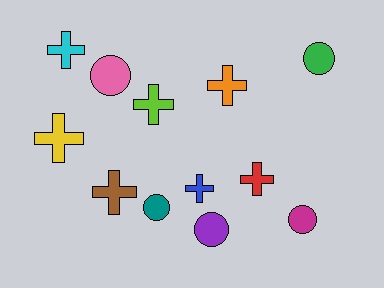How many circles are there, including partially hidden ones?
There are 5 circles.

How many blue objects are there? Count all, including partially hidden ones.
There is 1 blue object.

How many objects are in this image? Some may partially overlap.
There are 12 objects.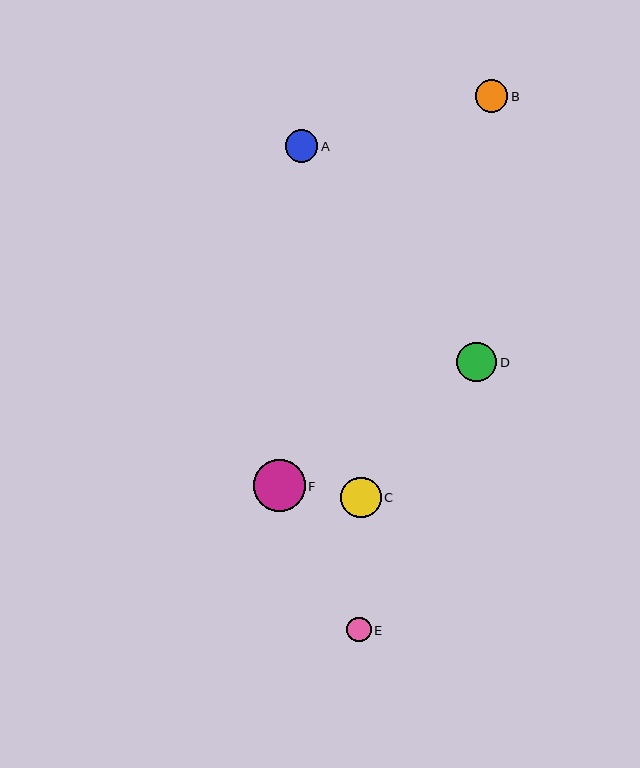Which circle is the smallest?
Circle E is the smallest with a size of approximately 25 pixels.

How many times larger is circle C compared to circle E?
Circle C is approximately 1.6 times the size of circle E.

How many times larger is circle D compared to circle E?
Circle D is approximately 1.6 times the size of circle E.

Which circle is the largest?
Circle F is the largest with a size of approximately 52 pixels.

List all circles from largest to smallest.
From largest to smallest: F, C, D, B, A, E.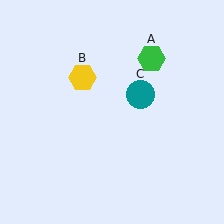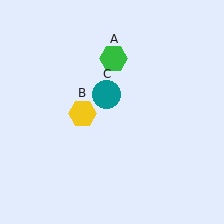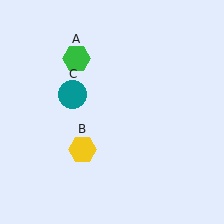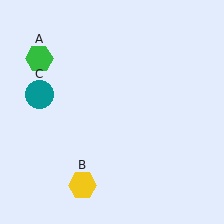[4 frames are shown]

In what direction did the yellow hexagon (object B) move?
The yellow hexagon (object B) moved down.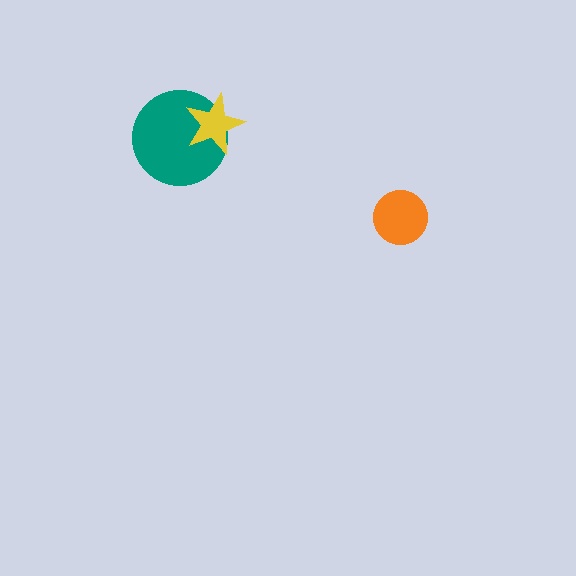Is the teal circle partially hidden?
Yes, it is partially covered by another shape.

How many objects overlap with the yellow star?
1 object overlaps with the yellow star.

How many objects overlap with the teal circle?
1 object overlaps with the teal circle.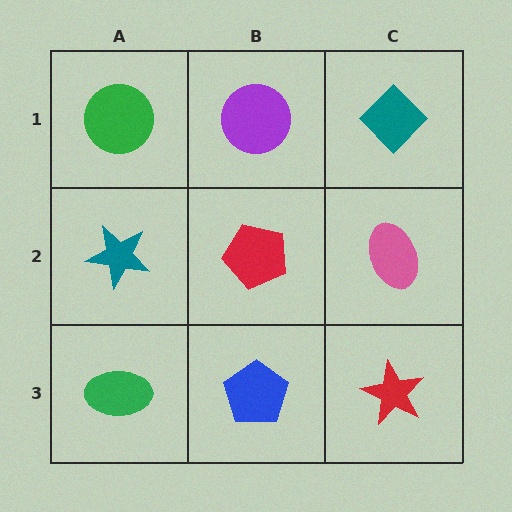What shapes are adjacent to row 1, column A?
A teal star (row 2, column A), a purple circle (row 1, column B).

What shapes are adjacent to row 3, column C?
A pink ellipse (row 2, column C), a blue pentagon (row 3, column B).